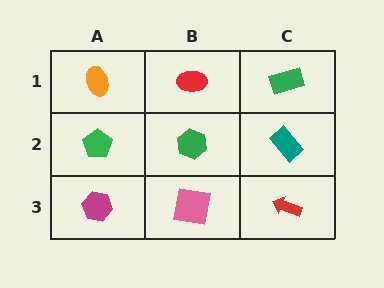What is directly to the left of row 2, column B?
A green pentagon.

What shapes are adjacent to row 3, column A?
A green pentagon (row 2, column A), a pink square (row 3, column B).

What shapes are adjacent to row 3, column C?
A teal rectangle (row 2, column C), a pink square (row 3, column B).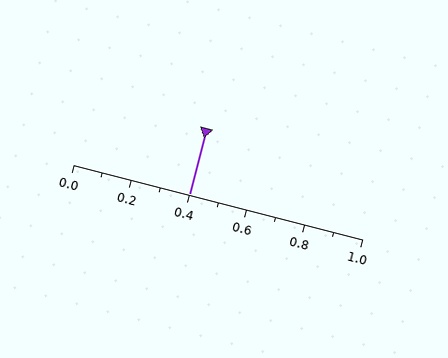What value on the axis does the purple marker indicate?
The marker indicates approximately 0.4.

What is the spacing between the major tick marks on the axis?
The major ticks are spaced 0.2 apart.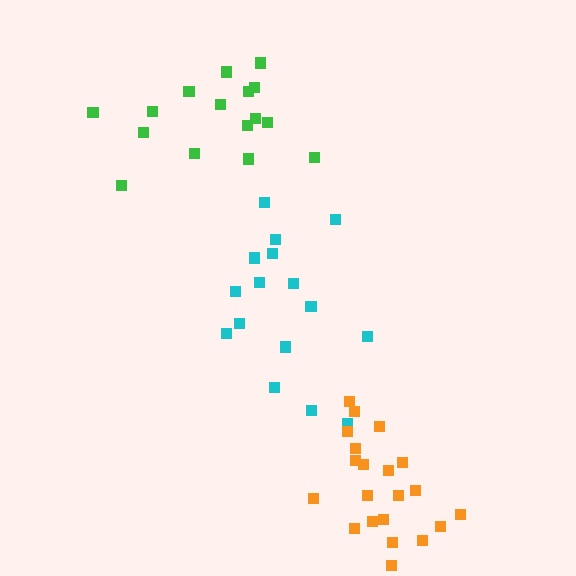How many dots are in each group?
Group 1: 16 dots, Group 2: 21 dots, Group 3: 16 dots (53 total).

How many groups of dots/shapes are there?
There are 3 groups.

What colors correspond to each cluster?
The clusters are colored: cyan, orange, green.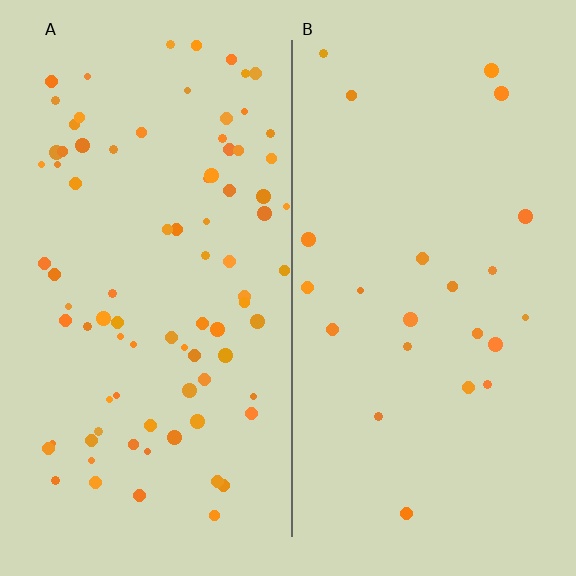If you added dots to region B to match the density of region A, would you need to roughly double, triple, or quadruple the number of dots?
Approximately quadruple.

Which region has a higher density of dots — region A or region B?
A (the left).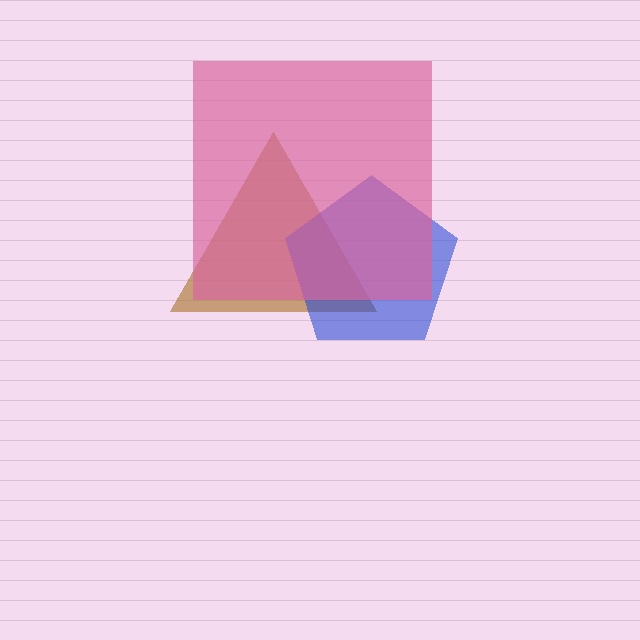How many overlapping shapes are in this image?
There are 3 overlapping shapes in the image.